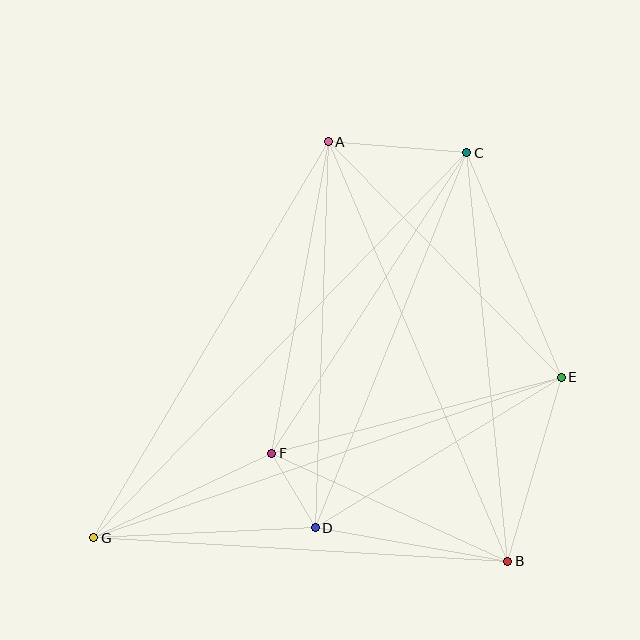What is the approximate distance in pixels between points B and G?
The distance between B and G is approximately 415 pixels.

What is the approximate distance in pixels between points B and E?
The distance between B and E is approximately 192 pixels.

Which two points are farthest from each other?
Points C and G are farthest from each other.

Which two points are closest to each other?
Points D and F are closest to each other.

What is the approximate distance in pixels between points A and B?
The distance between A and B is approximately 456 pixels.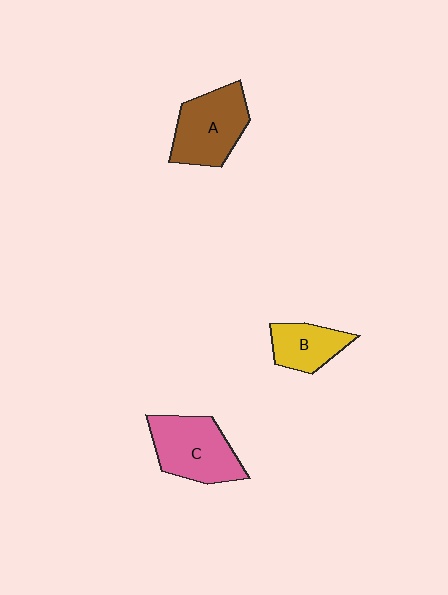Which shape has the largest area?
Shape C (pink).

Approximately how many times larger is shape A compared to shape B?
Approximately 1.5 times.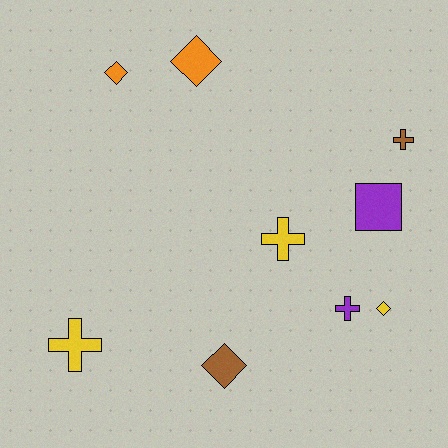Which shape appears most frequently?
Diamond, with 4 objects.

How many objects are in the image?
There are 9 objects.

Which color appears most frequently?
Yellow, with 3 objects.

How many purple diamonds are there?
There are no purple diamonds.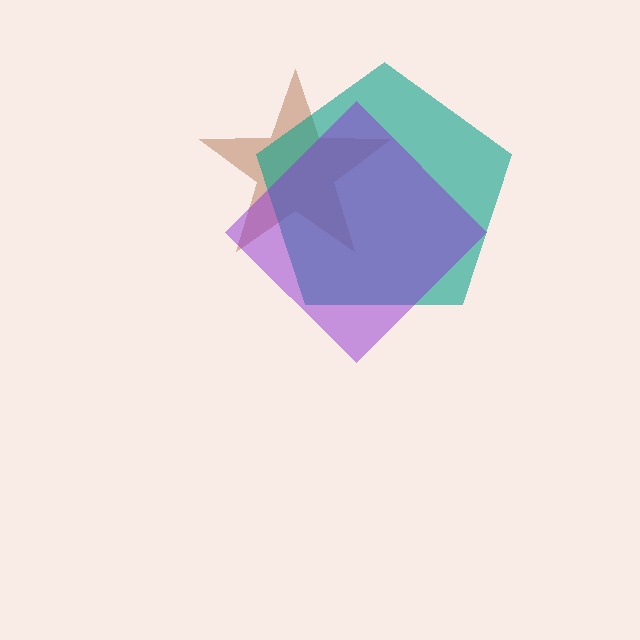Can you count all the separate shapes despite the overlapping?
Yes, there are 3 separate shapes.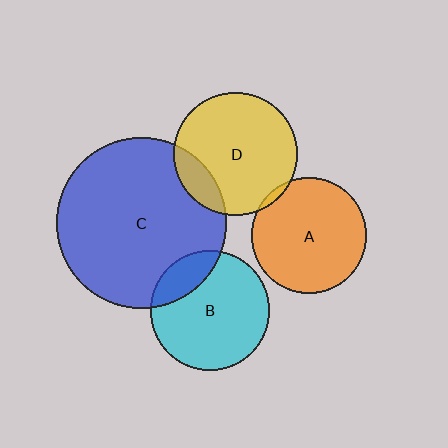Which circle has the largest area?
Circle C (blue).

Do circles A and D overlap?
Yes.